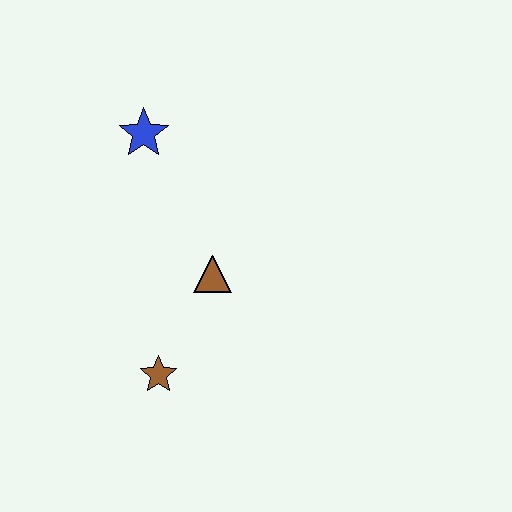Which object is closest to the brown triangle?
The brown star is closest to the brown triangle.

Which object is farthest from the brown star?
The blue star is farthest from the brown star.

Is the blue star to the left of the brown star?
Yes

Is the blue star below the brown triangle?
No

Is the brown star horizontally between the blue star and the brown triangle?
Yes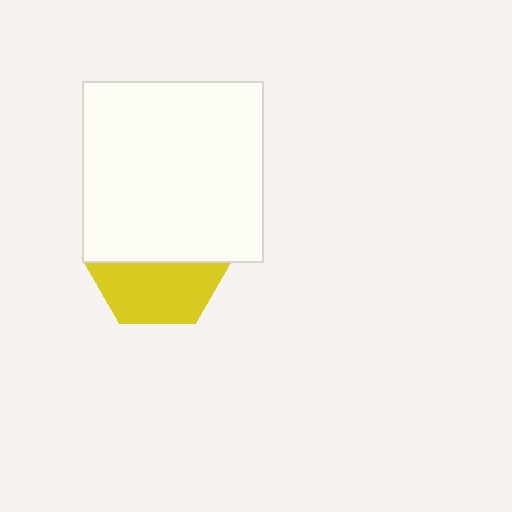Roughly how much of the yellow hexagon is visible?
A small part of it is visible (roughly 44%).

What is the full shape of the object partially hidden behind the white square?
The partially hidden object is a yellow hexagon.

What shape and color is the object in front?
The object in front is a white square.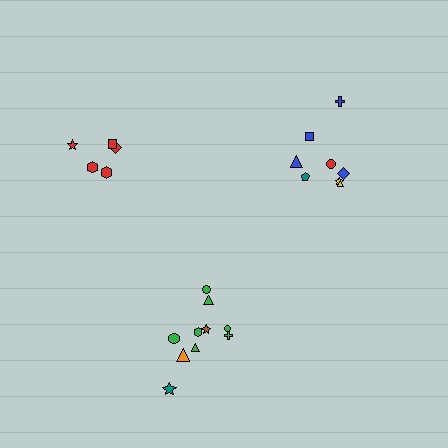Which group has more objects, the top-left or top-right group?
The top-right group.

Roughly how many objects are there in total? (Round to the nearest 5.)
Roughly 25 objects in total.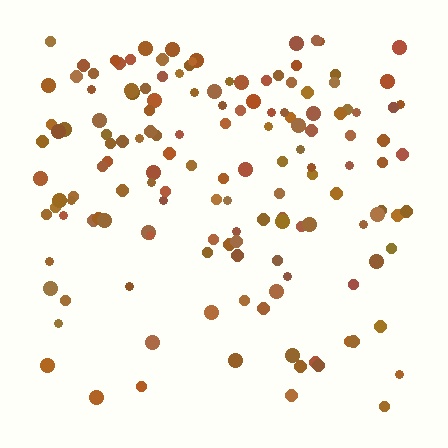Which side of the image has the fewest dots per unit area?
The bottom.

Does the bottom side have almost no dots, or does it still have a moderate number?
Still a moderate number, just noticeably fewer than the top.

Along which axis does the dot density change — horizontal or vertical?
Vertical.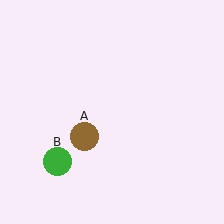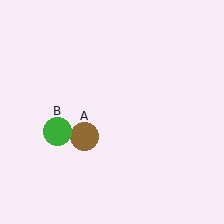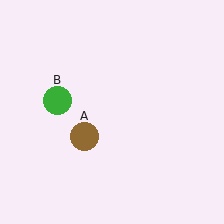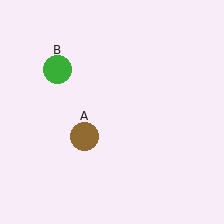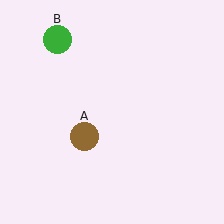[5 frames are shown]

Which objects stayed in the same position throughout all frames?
Brown circle (object A) remained stationary.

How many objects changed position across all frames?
1 object changed position: green circle (object B).